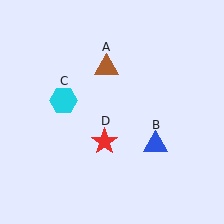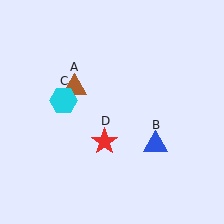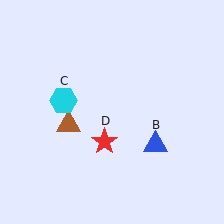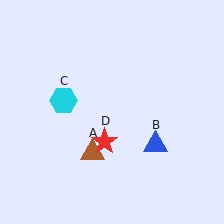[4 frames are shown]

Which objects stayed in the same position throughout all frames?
Blue triangle (object B) and cyan hexagon (object C) and red star (object D) remained stationary.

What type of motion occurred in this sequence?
The brown triangle (object A) rotated counterclockwise around the center of the scene.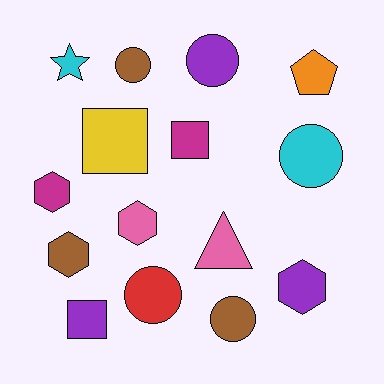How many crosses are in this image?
There are no crosses.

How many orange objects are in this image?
There is 1 orange object.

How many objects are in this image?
There are 15 objects.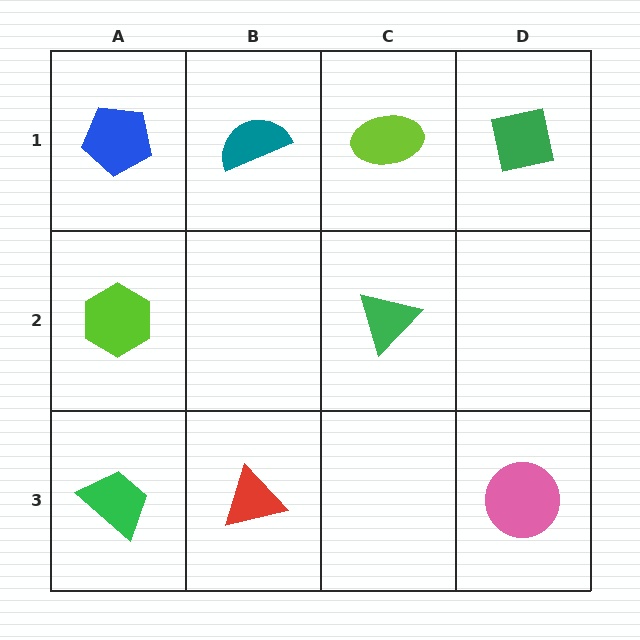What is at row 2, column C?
A green triangle.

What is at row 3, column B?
A red triangle.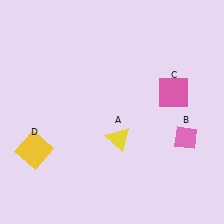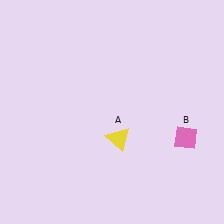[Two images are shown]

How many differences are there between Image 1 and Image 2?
There are 2 differences between the two images.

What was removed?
The yellow square (D), the pink square (C) were removed in Image 2.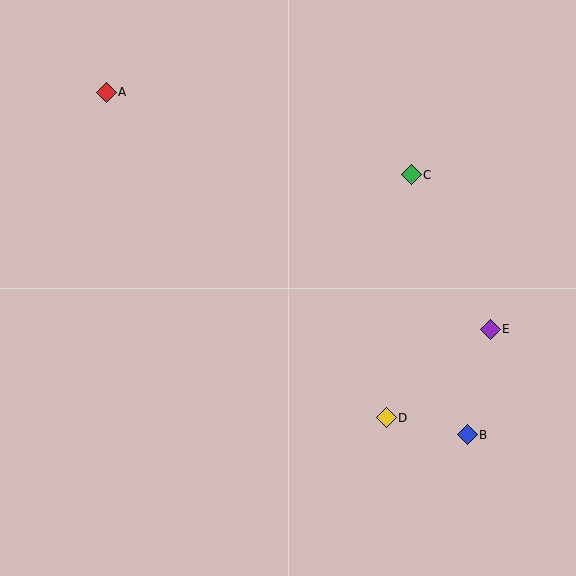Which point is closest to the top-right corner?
Point C is closest to the top-right corner.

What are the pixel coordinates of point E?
Point E is at (490, 329).